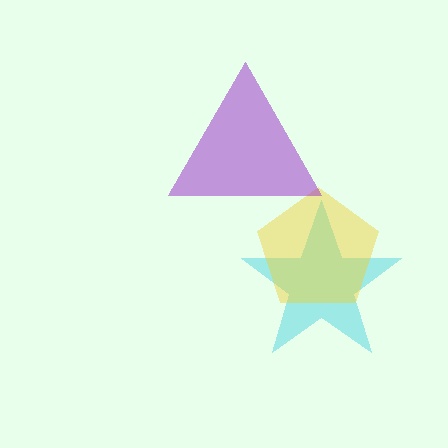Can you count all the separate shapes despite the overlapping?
Yes, there are 3 separate shapes.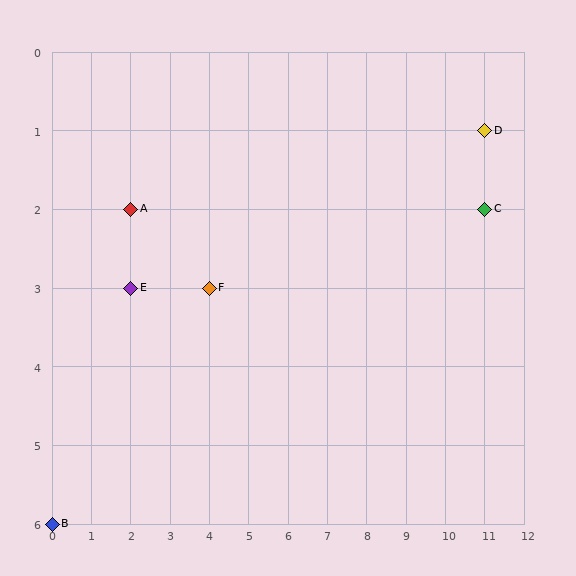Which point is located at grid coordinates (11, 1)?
Point D is at (11, 1).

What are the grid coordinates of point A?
Point A is at grid coordinates (2, 2).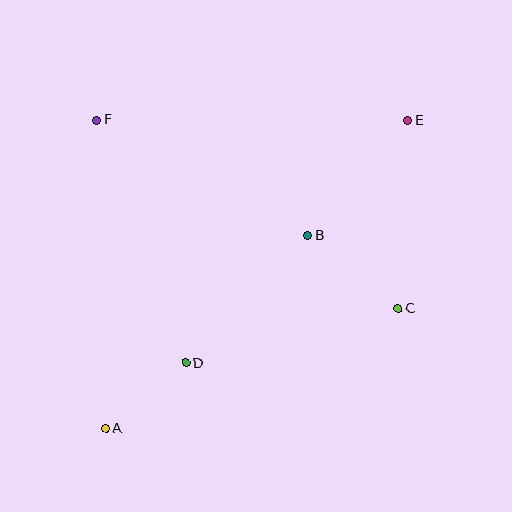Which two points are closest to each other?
Points A and D are closest to each other.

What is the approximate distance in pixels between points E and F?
The distance between E and F is approximately 311 pixels.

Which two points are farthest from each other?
Points A and E are farthest from each other.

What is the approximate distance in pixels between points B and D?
The distance between B and D is approximately 176 pixels.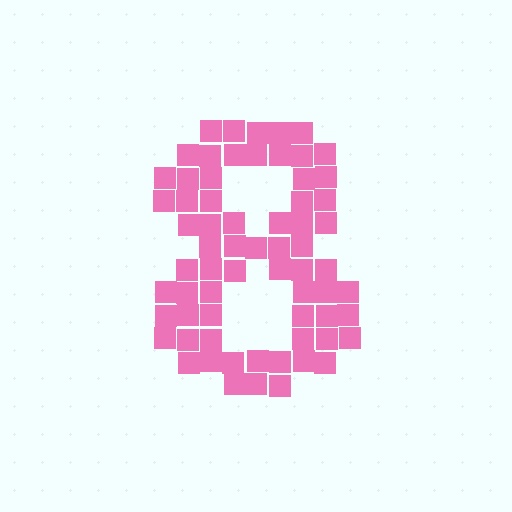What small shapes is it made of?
It is made of small squares.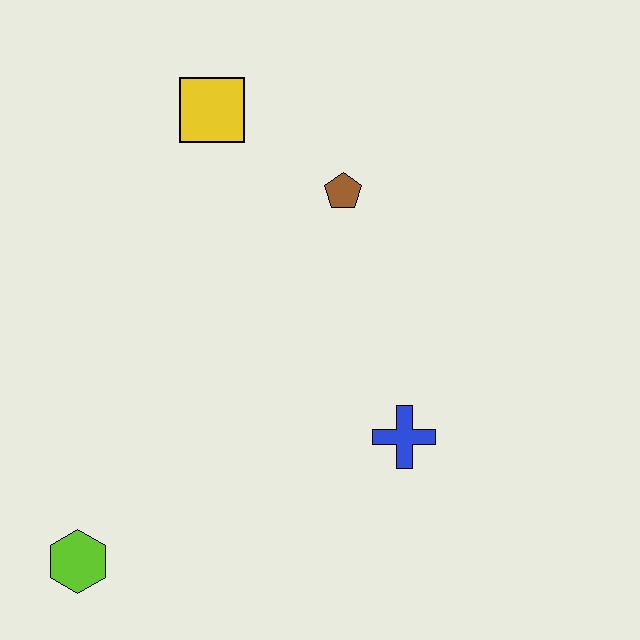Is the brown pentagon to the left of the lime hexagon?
No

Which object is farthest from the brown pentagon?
The lime hexagon is farthest from the brown pentagon.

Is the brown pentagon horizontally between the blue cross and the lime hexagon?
Yes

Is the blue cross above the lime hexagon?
Yes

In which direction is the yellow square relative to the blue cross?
The yellow square is above the blue cross.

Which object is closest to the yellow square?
The brown pentagon is closest to the yellow square.